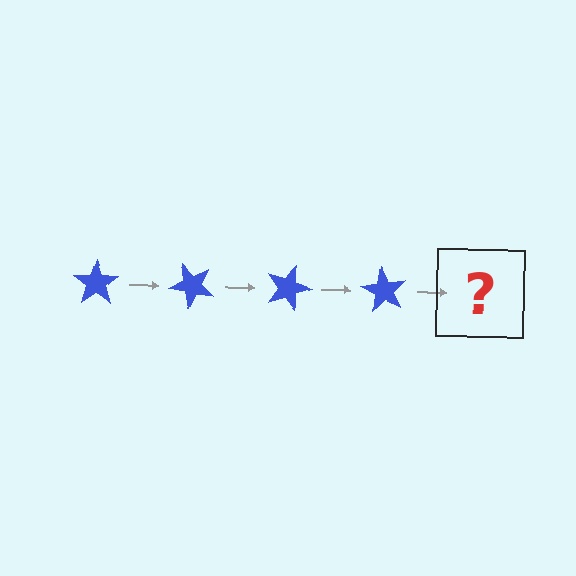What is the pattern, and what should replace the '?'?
The pattern is that the star rotates 45 degrees each step. The '?' should be a blue star rotated 180 degrees.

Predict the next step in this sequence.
The next step is a blue star rotated 180 degrees.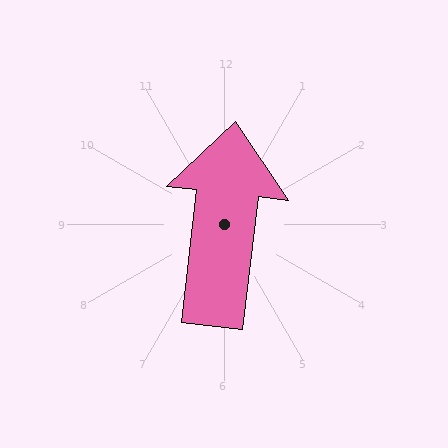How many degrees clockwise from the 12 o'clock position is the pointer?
Approximately 7 degrees.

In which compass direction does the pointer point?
North.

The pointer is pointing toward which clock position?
Roughly 12 o'clock.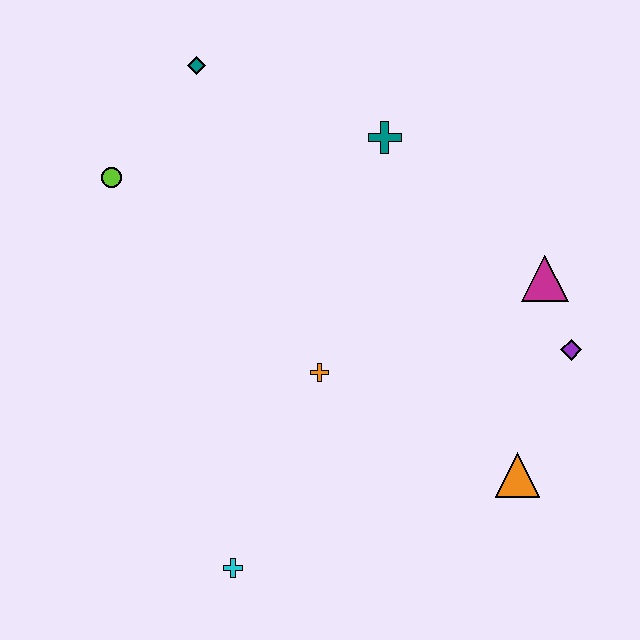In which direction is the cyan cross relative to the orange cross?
The cyan cross is below the orange cross.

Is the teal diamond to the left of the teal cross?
Yes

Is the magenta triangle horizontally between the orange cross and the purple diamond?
Yes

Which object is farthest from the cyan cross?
The teal diamond is farthest from the cyan cross.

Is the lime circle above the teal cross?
No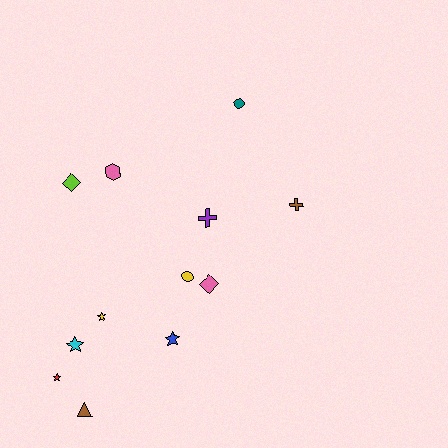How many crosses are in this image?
There are 2 crosses.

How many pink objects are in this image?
There are 2 pink objects.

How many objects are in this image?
There are 12 objects.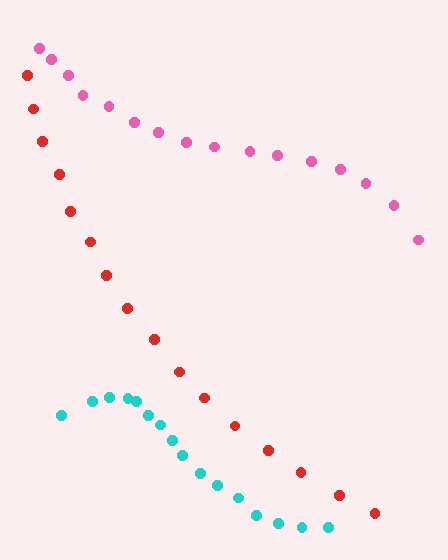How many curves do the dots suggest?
There are 3 distinct paths.